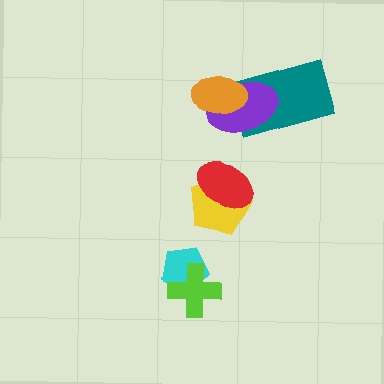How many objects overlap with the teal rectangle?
2 objects overlap with the teal rectangle.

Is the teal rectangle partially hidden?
Yes, it is partially covered by another shape.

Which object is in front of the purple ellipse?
The orange ellipse is in front of the purple ellipse.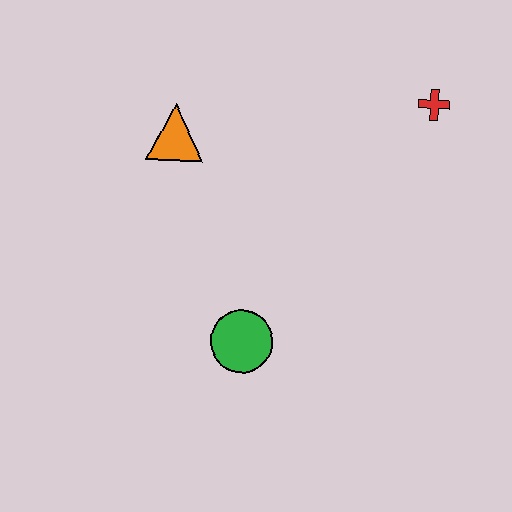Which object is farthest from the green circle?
The red cross is farthest from the green circle.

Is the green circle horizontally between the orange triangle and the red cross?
Yes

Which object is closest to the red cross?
The orange triangle is closest to the red cross.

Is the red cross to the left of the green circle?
No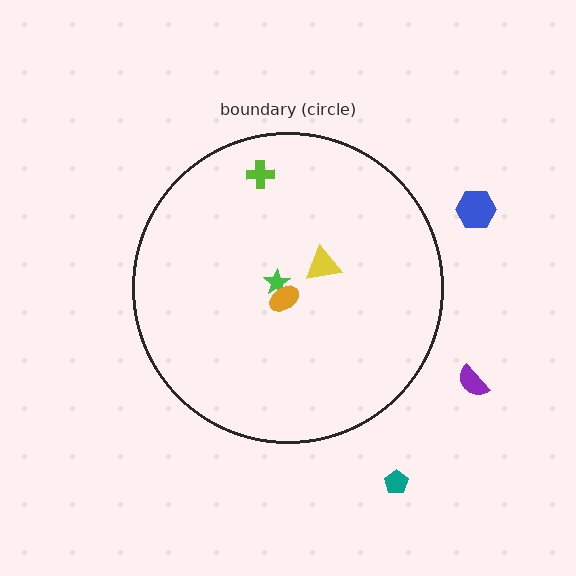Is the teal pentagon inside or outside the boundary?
Outside.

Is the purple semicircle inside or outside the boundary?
Outside.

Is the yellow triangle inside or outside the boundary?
Inside.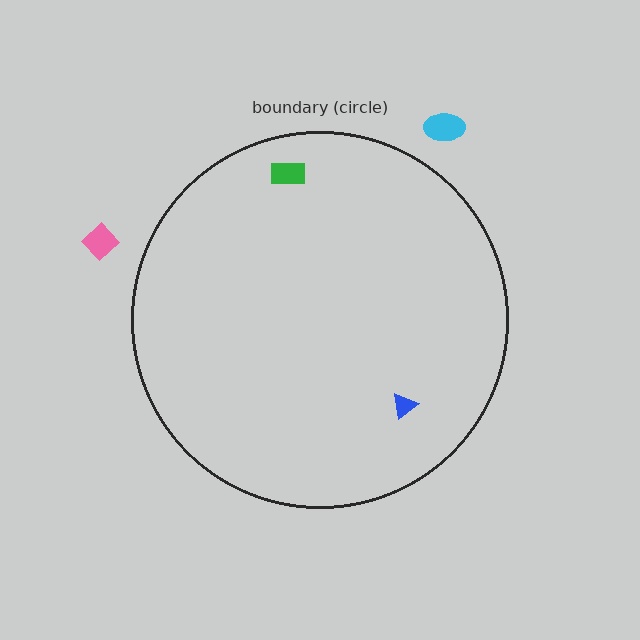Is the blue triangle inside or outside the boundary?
Inside.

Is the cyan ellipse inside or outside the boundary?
Outside.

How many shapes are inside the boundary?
2 inside, 2 outside.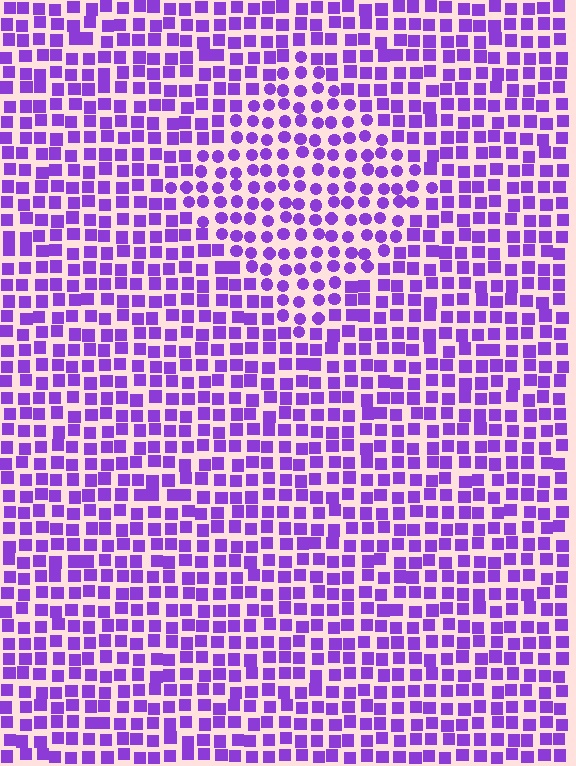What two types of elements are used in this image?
The image uses circles inside the diamond region and squares outside it.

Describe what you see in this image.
The image is filled with small purple elements arranged in a uniform grid. A diamond-shaped region contains circles, while the surrounding area contains squares. The boundary is defined purely by the change in element shape.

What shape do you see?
I see a diamond.